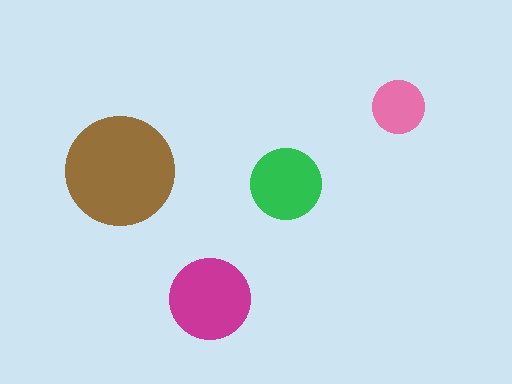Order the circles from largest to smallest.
the brown one, the magenta one, the green one, the pink one.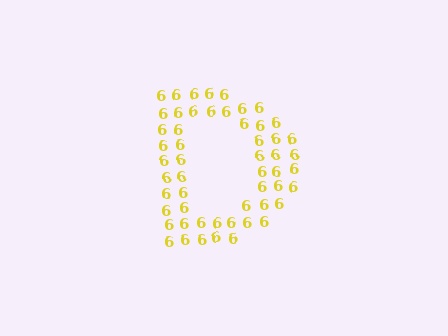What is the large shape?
The large shape is the letter D.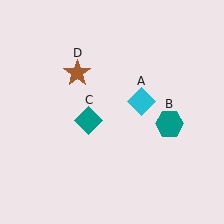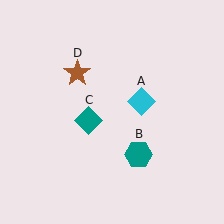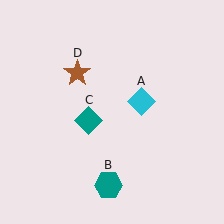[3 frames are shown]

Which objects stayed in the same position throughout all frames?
Cyan diamond (object A) and teal diamond (object C) and brown star (object D) remained stationary.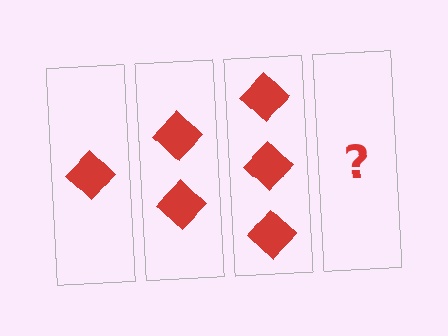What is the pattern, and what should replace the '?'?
The pattern is that each step adds one more diamond. The '?' should be 4 diamonds.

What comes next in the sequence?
The next element should be 4 diamonds.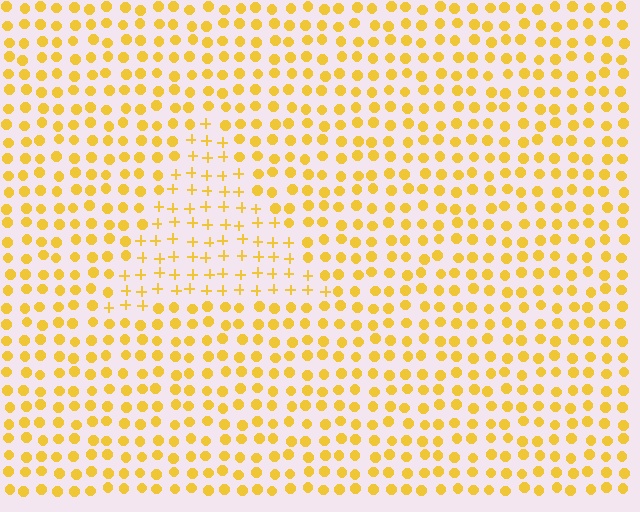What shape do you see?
I see a triangle.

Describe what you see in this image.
The image is filled with small yellow elements arranged in a uniform grid. A triangle-shaped region contains plus signs, while the surrounding area contains circles. The boundary is defined purely by the change in element shape.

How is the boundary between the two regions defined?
The boundary is defined by a change in element shape: plus signs inside vs. circles outside. All elements share the same color and spacing.